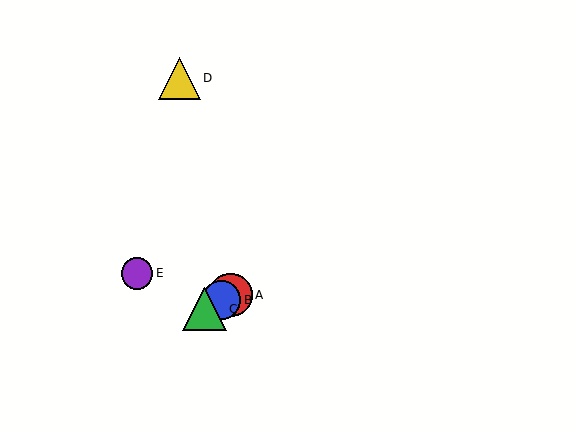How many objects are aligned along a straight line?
3 objects (A, B, C) are aligned along a straight line.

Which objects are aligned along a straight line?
Objects A, B, C are aligned along a straight line.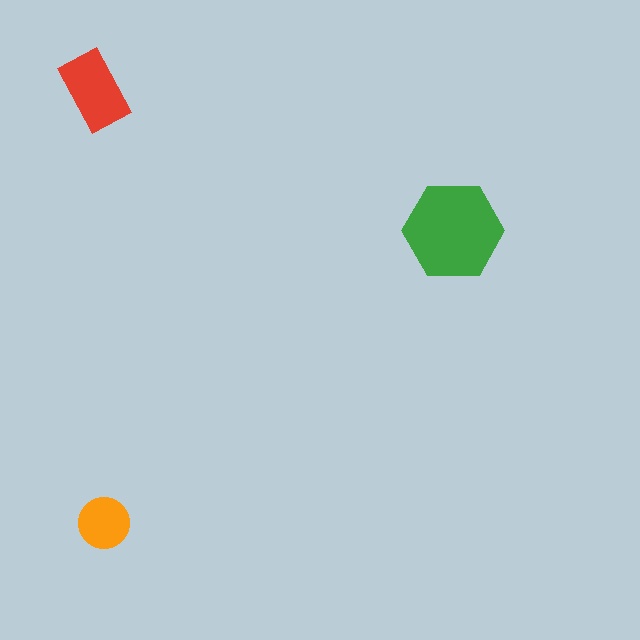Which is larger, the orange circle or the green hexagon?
The green hexagon.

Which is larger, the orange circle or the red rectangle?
The red rectangle.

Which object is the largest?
The green hexagon.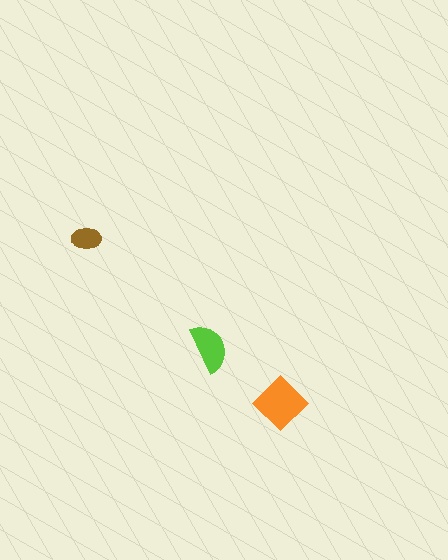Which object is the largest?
The orange diamond.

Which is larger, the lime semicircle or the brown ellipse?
The lime semicircle.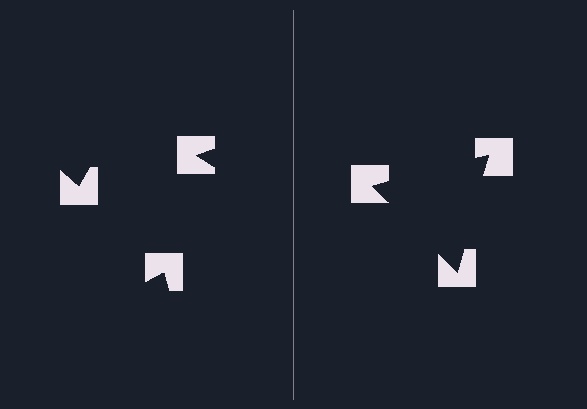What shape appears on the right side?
An illusory triangle.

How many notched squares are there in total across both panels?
6 — 3 on each side.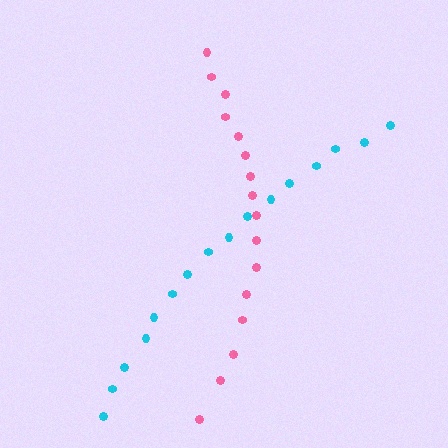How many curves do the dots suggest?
There are 2 distinct paths.